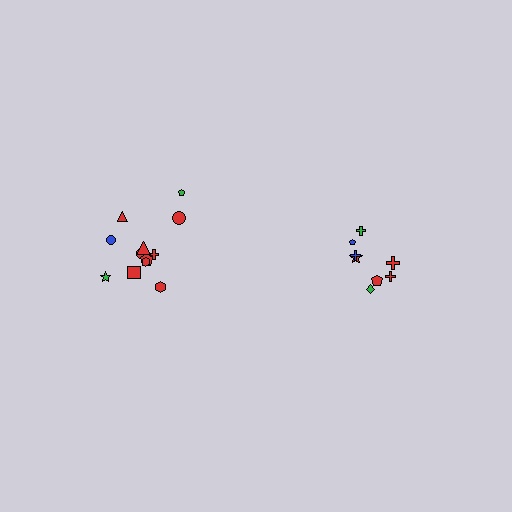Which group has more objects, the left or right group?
The left group.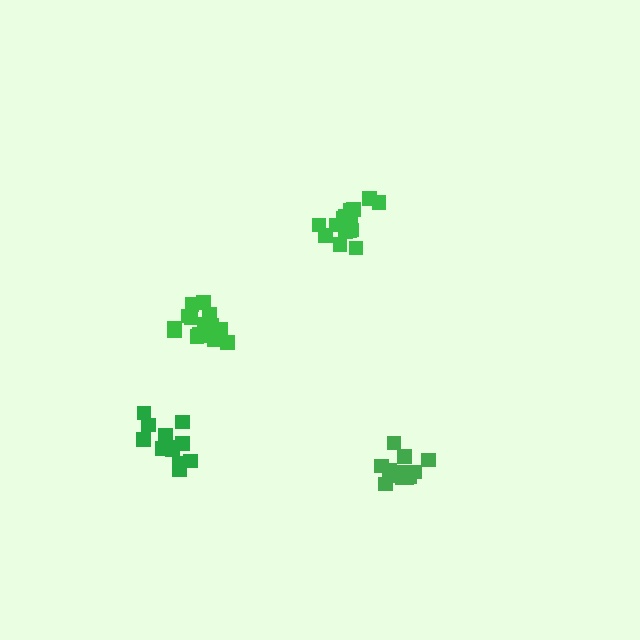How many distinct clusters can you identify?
There are 4 distinct clusters.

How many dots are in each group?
Group 1: 15 dots, Group 2: 13 dots, Group 3: 16 dots, Group 4: 13 dots (57 total).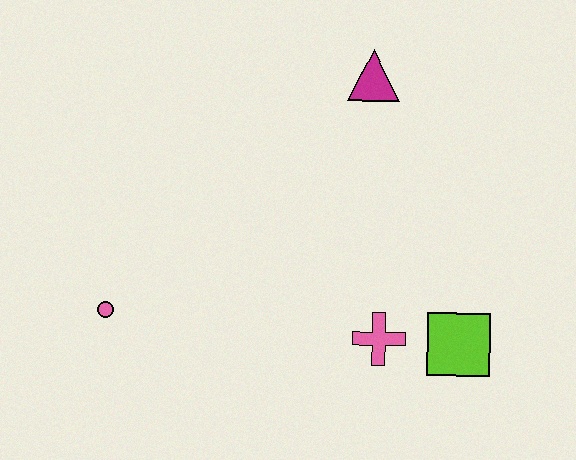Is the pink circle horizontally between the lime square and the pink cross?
No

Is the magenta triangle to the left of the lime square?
Yes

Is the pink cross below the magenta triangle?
Yes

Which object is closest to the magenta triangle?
The pink cross is closest to the magenta triangle.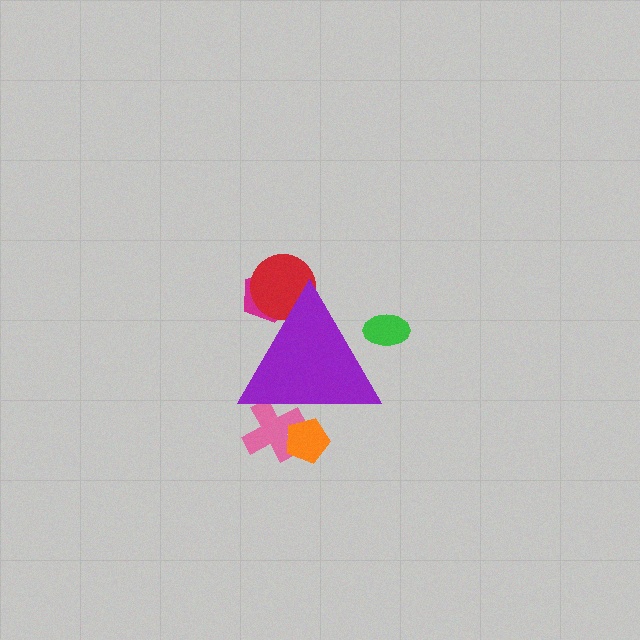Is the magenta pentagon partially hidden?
Yes, the magenta pentagon is partially hidden behind the purple triangle.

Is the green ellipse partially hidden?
Yes, the green ellipse is partially hidden behind the purple triangle.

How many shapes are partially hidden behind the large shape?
5 shapes are partially hidden.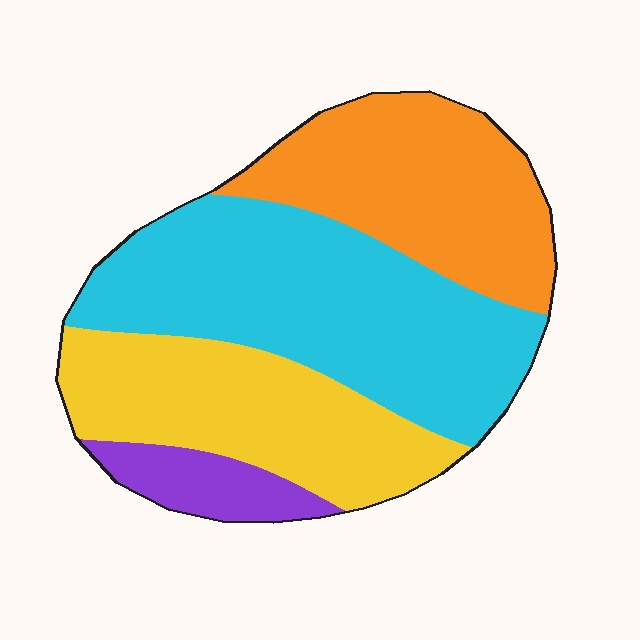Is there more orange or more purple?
Orange.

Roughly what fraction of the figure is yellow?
Yellow takes up between a sixth and a third of the figure.